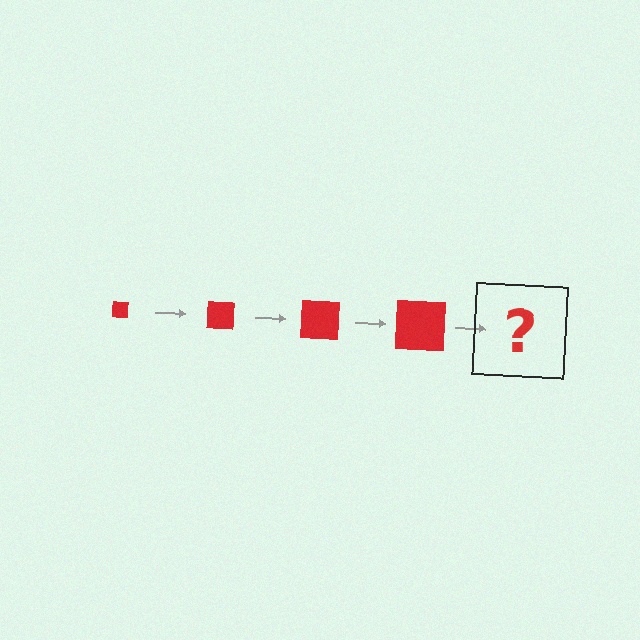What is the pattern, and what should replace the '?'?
The pattern is that the square gets progressively larger each step. The '?' should be a red square, larger than the previous one.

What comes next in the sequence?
The next element should be a red square, larger than the previous one.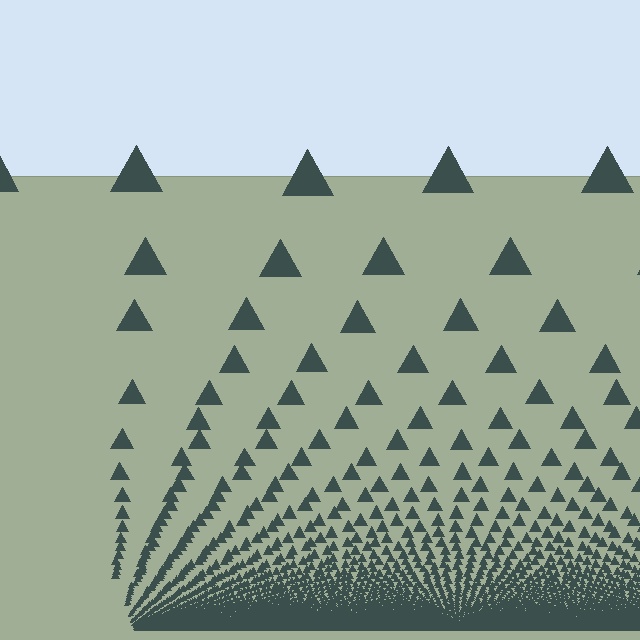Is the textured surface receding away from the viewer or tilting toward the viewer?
The surface appears to tilt toward the viewer. Texture elements get larger and sparser toward the top.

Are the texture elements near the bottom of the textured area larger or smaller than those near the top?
Smaller. The gradient is inverted — elements near the bottom are smaller and denser.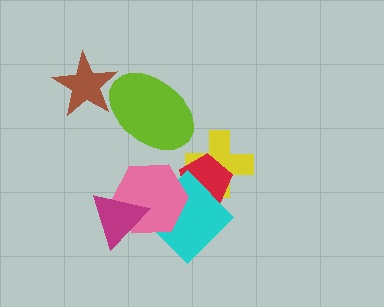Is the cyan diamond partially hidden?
Yes, it is partially covered by another shape.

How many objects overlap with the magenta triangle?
2 objects overlap with the magenta triangle.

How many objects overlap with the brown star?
1 object overlaps with the brown star.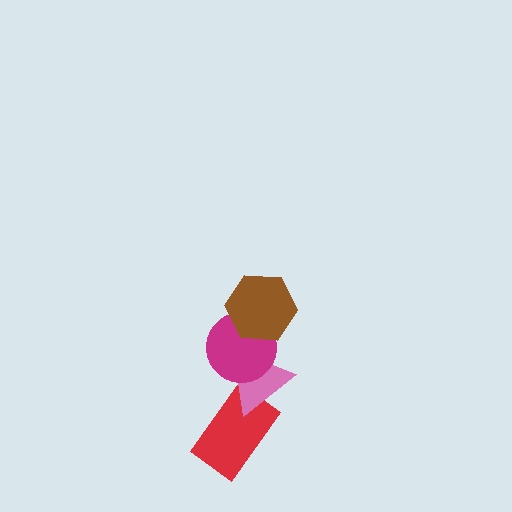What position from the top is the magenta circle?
The magenta circle is 2nd from the top.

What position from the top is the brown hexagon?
The brown hexagon is 1st from the top.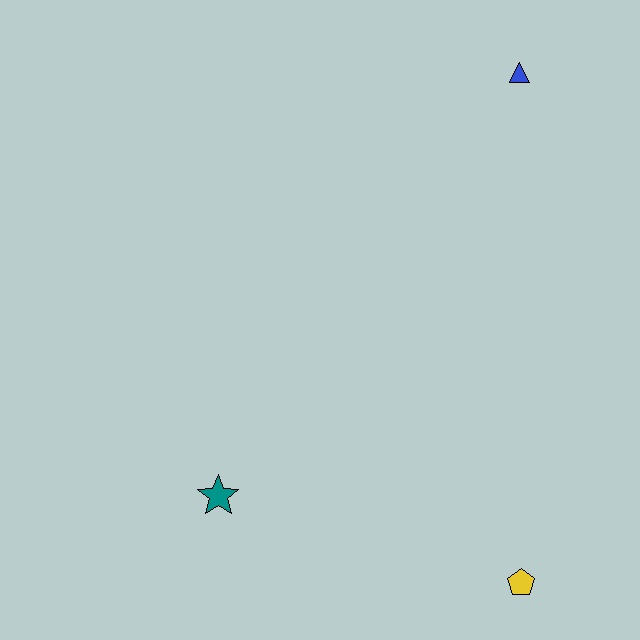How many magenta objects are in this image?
There are no magenta objects.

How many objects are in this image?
There are 3 objects.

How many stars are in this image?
There is 1 star.